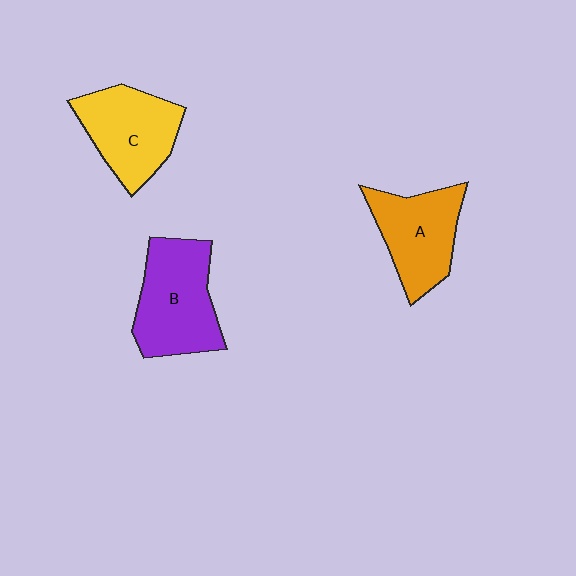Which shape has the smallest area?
Shape A (orange).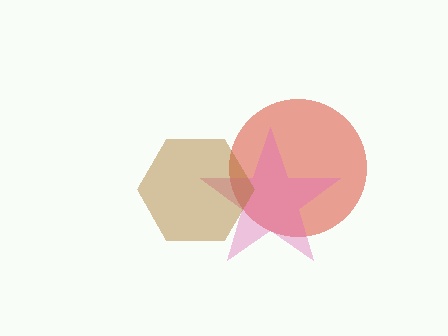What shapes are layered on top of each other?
The layered shapes are: a red circle, a pink star, a brown hexagon.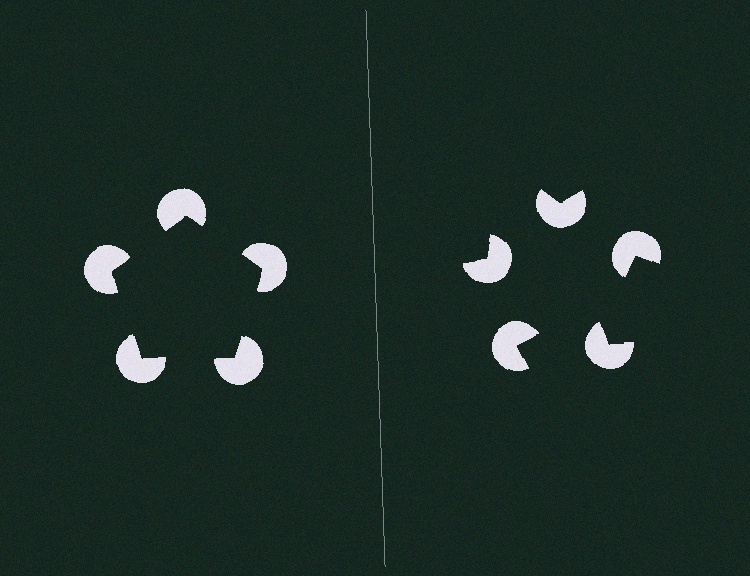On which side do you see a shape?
An illusory pentagon appears on the left side. On the right side the wedge cuts are rotated, so no coherent shape forms.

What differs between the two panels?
The pac-man discs are positioned identically on both sides; only the wedge orientations differ. On the left they align to a pentagon; on the right they are misaligned.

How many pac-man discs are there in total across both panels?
10 — 5 on each side.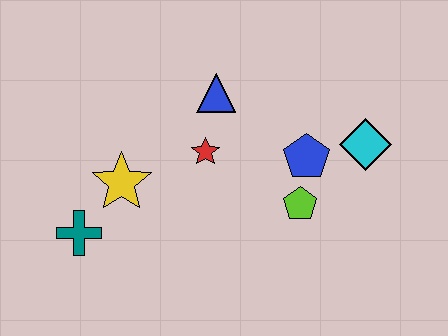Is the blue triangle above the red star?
Yes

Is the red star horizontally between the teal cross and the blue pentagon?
Yes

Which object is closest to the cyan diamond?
The blue pentagon is closest to the cyan diamond.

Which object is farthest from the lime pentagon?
The teal cross is farthest from the lime pentagon.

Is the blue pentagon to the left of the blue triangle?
No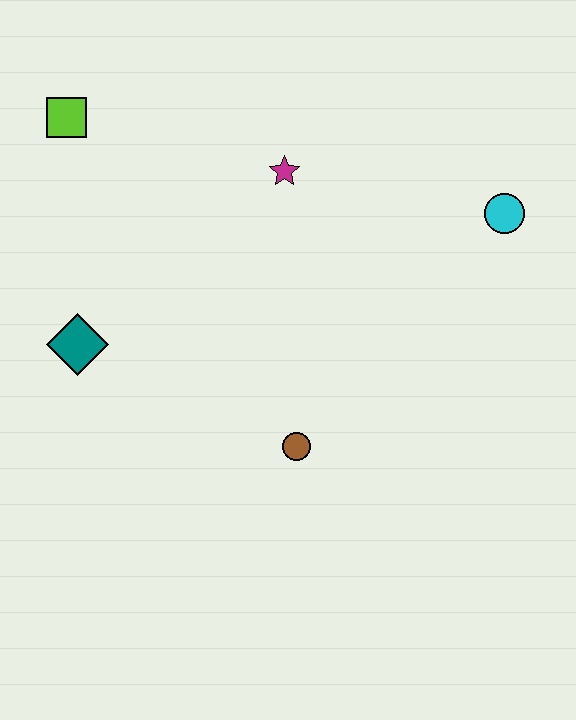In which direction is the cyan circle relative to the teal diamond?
The cyan circle is to the right of the teal diamond.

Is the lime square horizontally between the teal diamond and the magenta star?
No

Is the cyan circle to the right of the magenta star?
Yes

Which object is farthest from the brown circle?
The lime square is farthest from the brown circle.